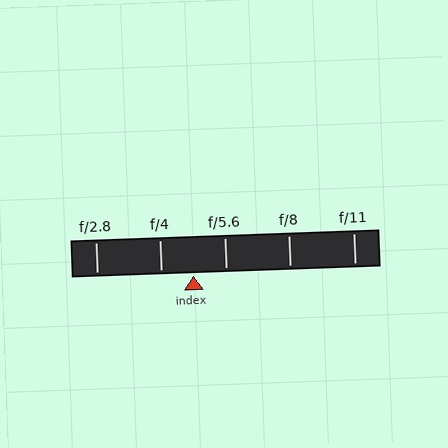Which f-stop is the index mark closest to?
The index mark is closest to f/4.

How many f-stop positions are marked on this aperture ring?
There are 5 f-stop positions marked.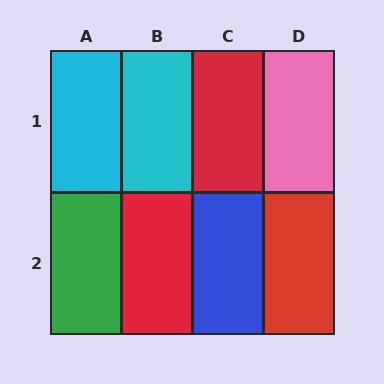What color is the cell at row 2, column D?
Red.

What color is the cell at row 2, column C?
Blue.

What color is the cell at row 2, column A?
Green.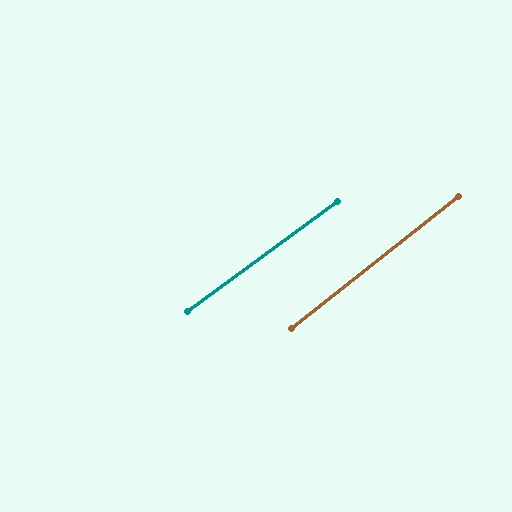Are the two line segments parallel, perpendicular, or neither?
Parallel — their directions differ by only 2.0°.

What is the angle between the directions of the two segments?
Approximately 2 degrees.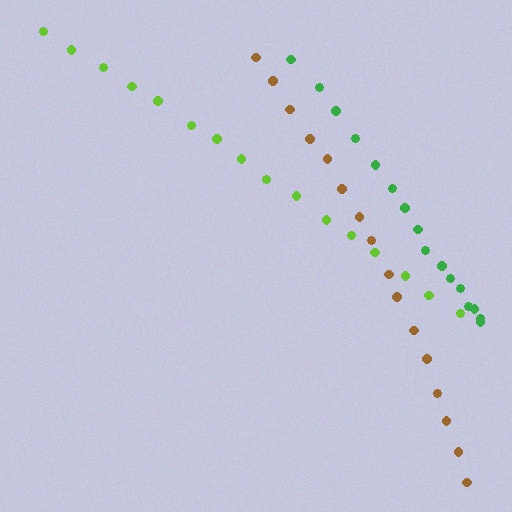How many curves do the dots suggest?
There are 3 distinct paths.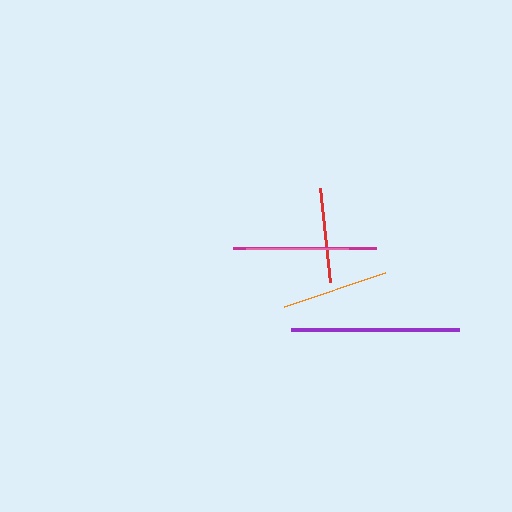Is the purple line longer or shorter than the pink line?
The purple line is longer than the pink line.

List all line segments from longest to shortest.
From longest to shortest: purple, magenta, orange, pink, red.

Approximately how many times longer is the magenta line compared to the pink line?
The magenta line is approximately 1.4 times the length of the pink line.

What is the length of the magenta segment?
The magenta segment is approximately 143 pixels long.